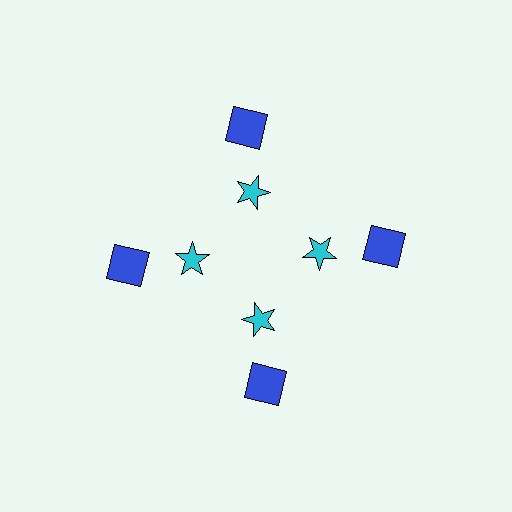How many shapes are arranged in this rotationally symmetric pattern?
There are 8 shapes, arranged in 4 groups of 2.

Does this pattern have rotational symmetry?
Yes, this pattern has 4-fold rotational symmetry. It looks the same after rotating 90 degrees around the center.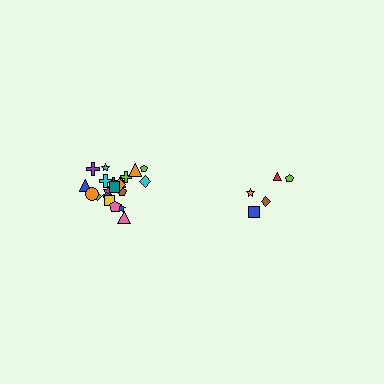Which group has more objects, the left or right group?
The left group.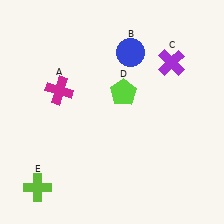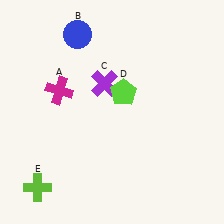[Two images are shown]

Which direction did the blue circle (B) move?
The blue circle (B) moved left.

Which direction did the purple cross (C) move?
The purple cross (C) moved left.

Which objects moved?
The objects that moved are: the blue circle (B), the purple cross (C).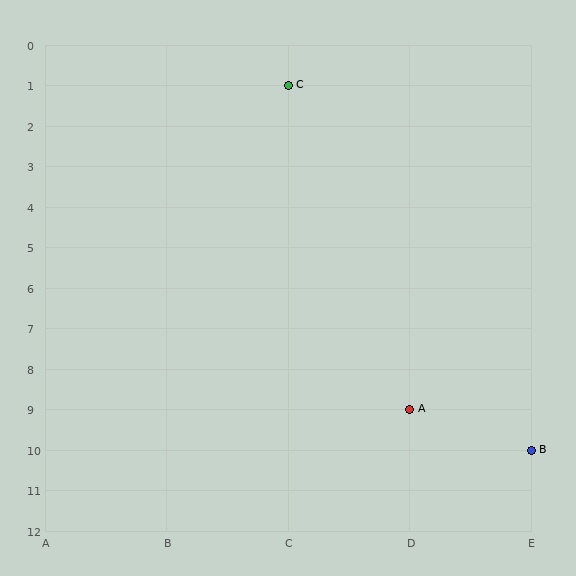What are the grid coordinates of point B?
Point B is at grid coordinates (E, 10).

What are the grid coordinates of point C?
Point C is at grid coordinates (C, 1).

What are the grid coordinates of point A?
Point A is at grid coordinates (D, 9).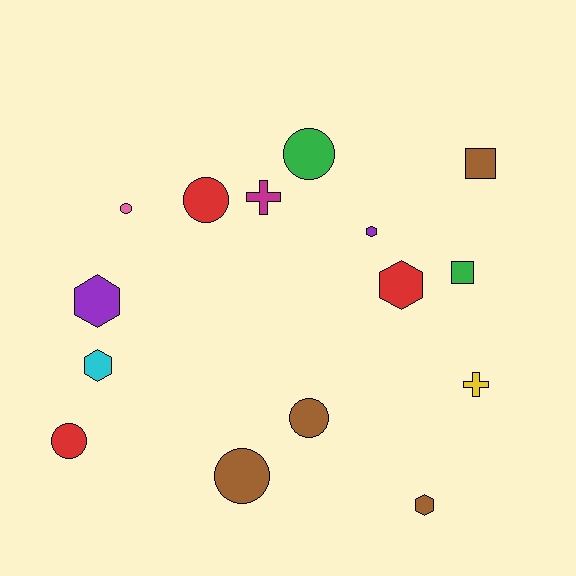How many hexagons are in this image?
There are 5 hexagons.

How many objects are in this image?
There are 15 objects.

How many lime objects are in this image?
There are no lime objects.